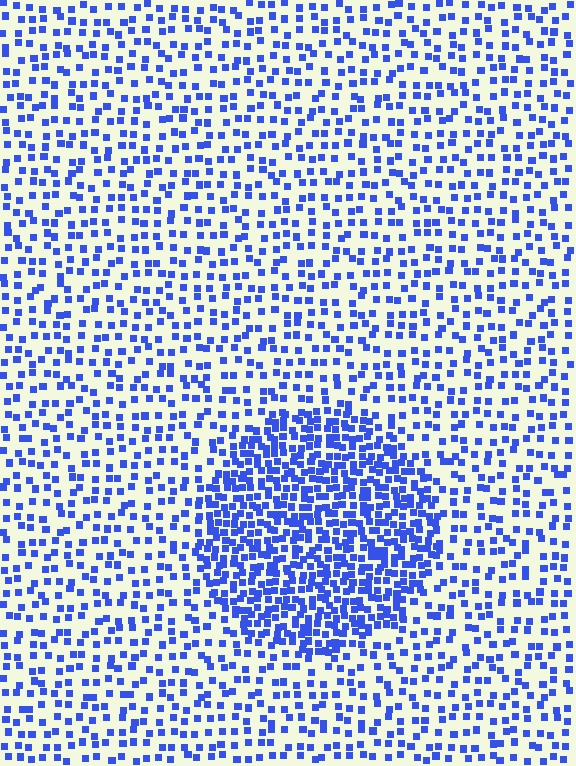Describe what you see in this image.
The image contains small blue elements arranged at two different densities. A circle-shaped region is visible where the elements are more densely packed than the surrounding area.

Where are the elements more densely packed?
The elements are more densely packed inside the circle boundary.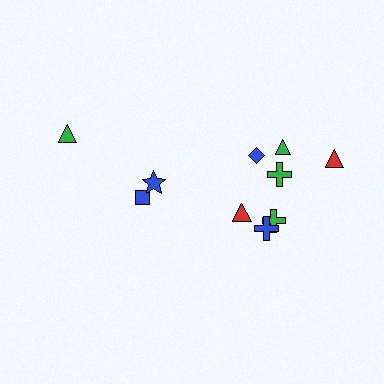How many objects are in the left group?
There are 3 objects.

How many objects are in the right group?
There are 7 objects.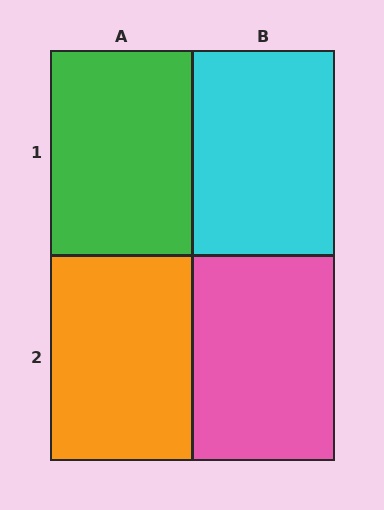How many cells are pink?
1 cell is pink.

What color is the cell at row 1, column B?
Cyan.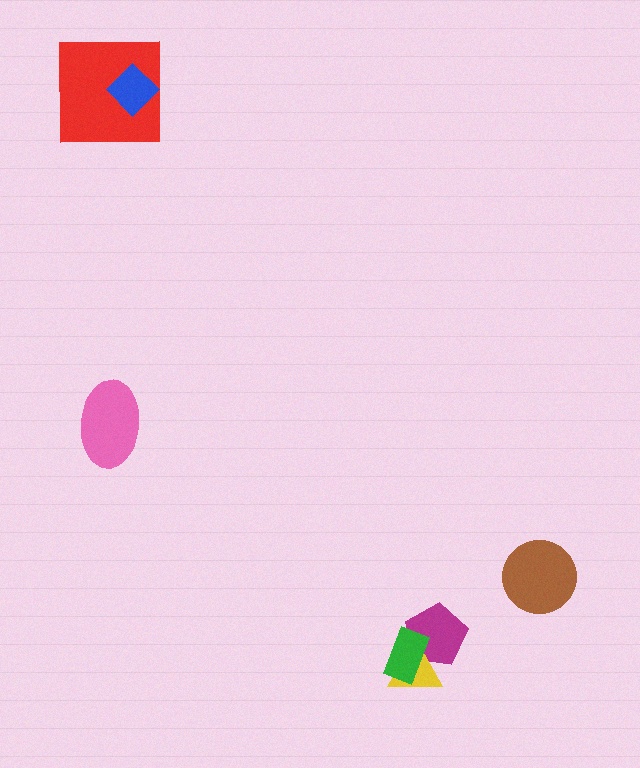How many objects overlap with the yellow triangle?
2 objects overlap with the yellow triangle.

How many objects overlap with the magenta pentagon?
2 objects overlap with the magenta pentagon.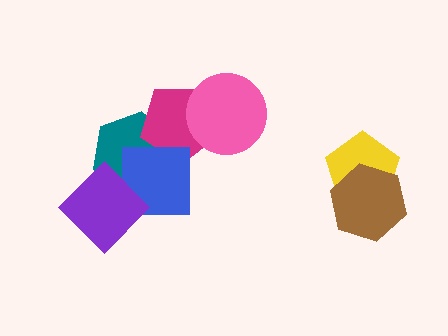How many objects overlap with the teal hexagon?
3 objects overlap with the teal hexagon.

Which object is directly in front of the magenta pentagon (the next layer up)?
The blue square is directly in front of the magenta pentagon.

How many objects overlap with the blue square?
3 objects overlap with the blue square.